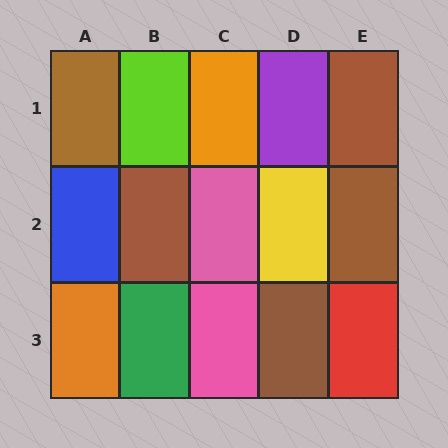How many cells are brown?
5 cells are brown.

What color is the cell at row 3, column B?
Green.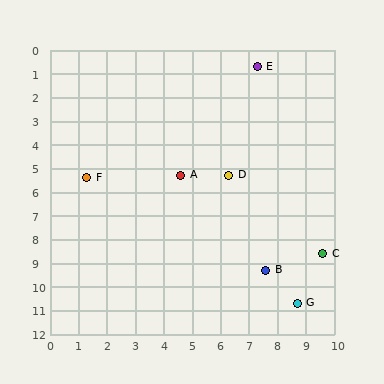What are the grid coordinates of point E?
Point E is at approximately (7.3, 0.7).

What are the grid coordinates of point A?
Point A is at approximately (4.6, 5.3).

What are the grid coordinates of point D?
Point D is at approximately (6.3, 5.3).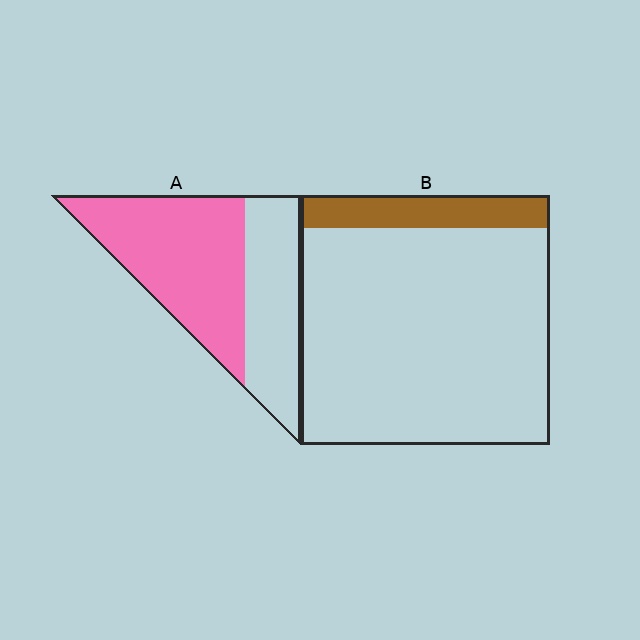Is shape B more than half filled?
No.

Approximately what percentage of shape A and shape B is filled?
A is approximately 60% and B is approximately 15%.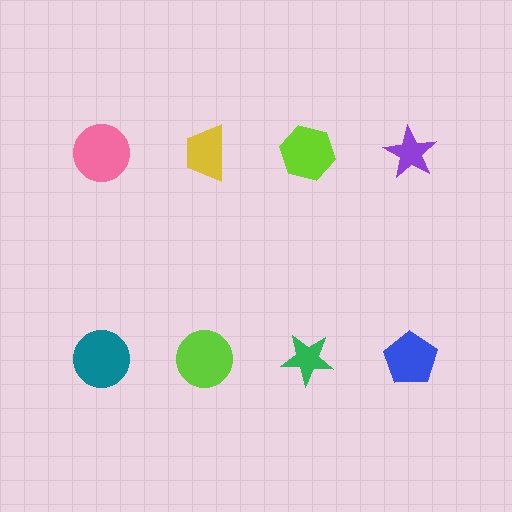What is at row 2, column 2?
A lime circle.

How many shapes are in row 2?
4 shapes.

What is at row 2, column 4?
A blue pentagon.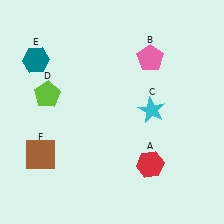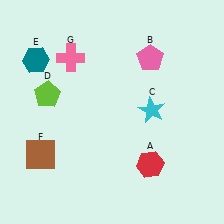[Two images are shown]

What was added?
A pink cross (G) was added in Image 2.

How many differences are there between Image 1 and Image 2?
There is 1 difference between the two images.